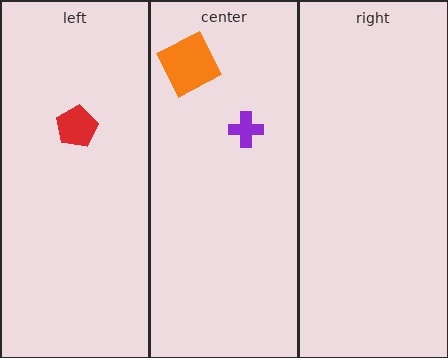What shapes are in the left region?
The red pentagon.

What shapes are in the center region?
The orange square, the purple cross.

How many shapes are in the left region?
1.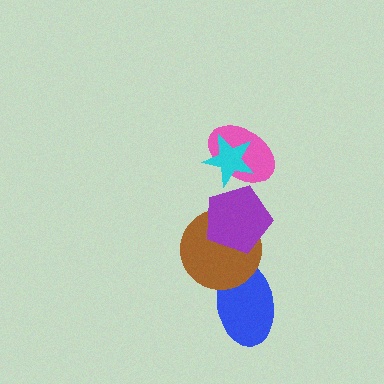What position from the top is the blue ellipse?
The blue ellipse is 5th from the top.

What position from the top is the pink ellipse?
The pink ellipse is 2nd from the top.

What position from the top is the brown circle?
The brown circle is 4th from the top.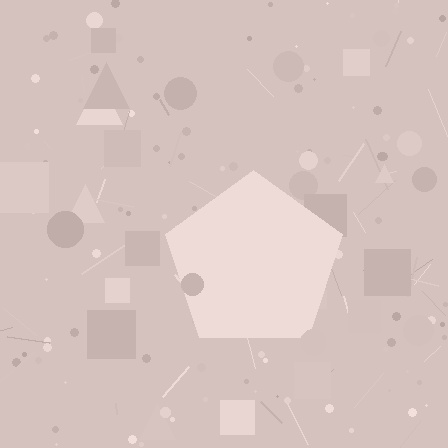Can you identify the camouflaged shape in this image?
The camouflaged shape is a pentagon.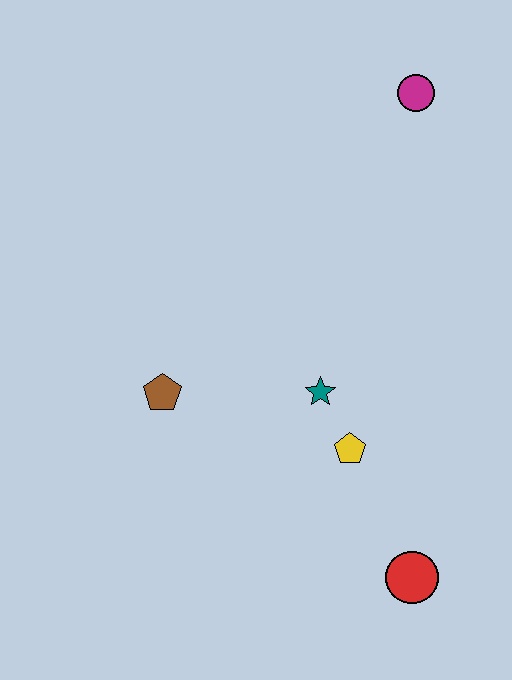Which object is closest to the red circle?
The yellow pentagon is closest to the red circle.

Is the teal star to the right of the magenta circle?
No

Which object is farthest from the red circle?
The magenta circle is farthest from the red circle.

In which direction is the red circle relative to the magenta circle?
The red circle is below the magenta circle.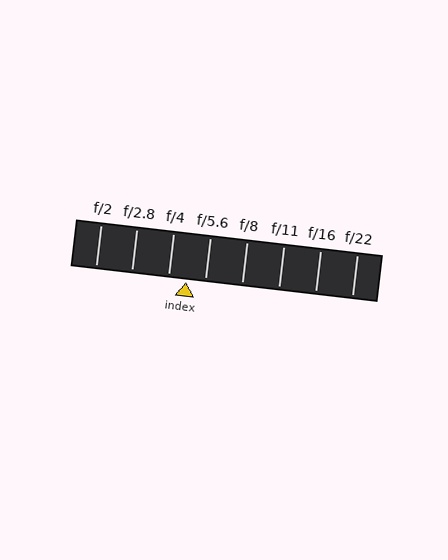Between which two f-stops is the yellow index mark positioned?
The index mark is between f/4 and f/5.6.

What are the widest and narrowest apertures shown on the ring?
The widest aperture shown is f/2 and the narrowest is f/22.